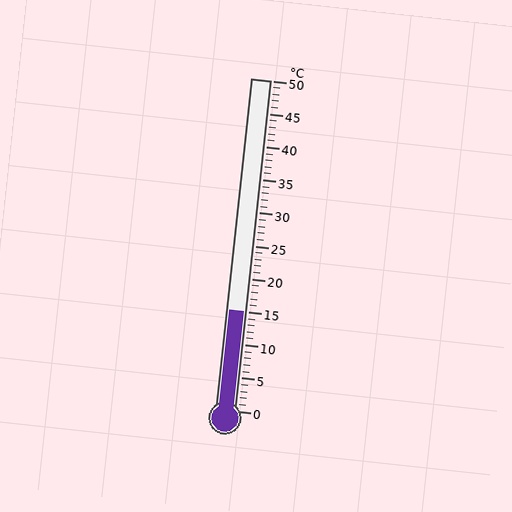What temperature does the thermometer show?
The thermometer shows approximately 15°C.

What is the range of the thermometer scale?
The thermometer scale ranges from 0°C to 50°C.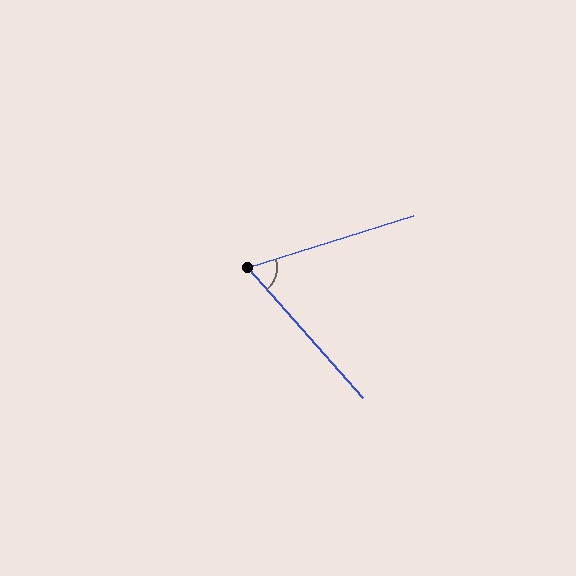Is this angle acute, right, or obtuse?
It is acute.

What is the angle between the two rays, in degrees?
Approximately 66 degrees.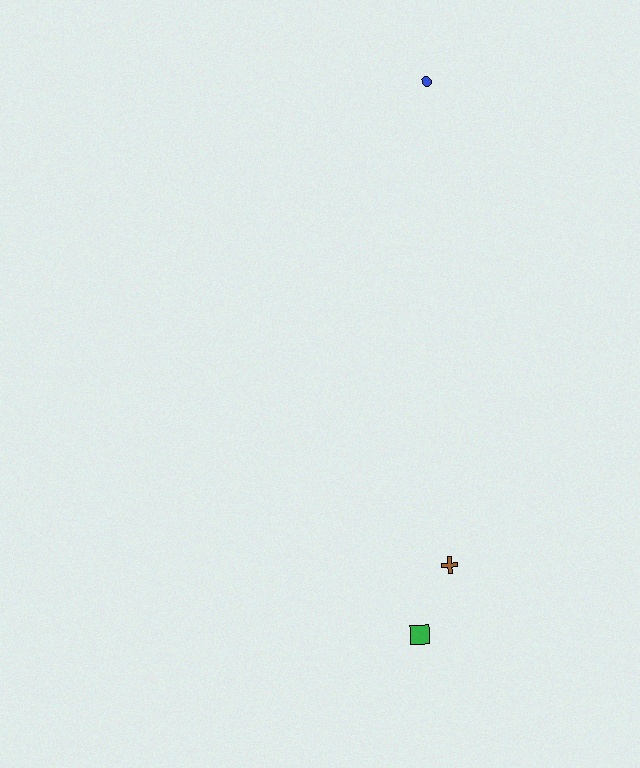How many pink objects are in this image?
There are no pink objects.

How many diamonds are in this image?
There are no diamonds.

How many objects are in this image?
There are 3 objects.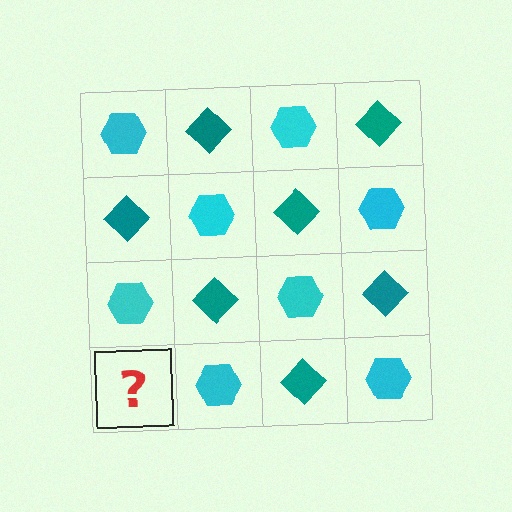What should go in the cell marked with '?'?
The missing cell should contain a teal diamond.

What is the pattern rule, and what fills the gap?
The rule is that it alternates cyan hexagon and teal diamond in a checkerboard pattern. The gap should be filled with a teal diamond.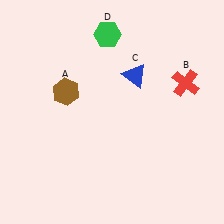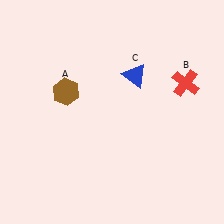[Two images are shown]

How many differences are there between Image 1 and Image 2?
There is 1 difference between the two images.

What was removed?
The green hexagon (D) was removed in Image 2.